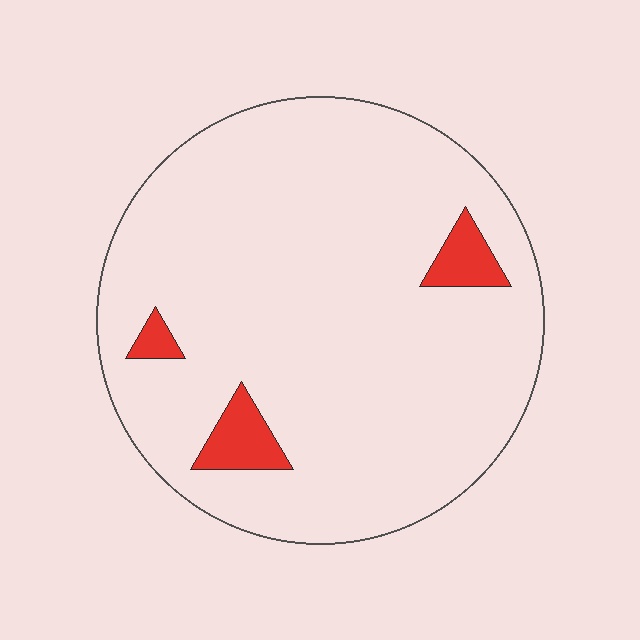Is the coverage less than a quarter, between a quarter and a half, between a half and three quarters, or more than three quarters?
Less than a quarter.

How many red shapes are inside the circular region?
3.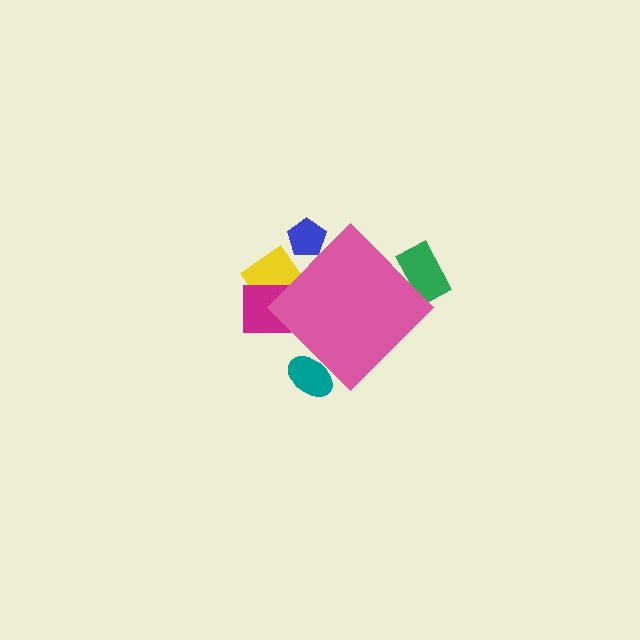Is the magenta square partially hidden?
Yes, the magenta square is partially hidden behind the pink diamond.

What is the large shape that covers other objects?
A pink diamond.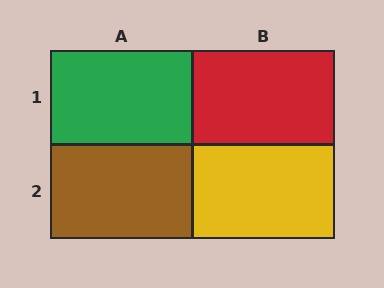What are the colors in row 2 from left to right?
Brown, yellow.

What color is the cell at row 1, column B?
Red.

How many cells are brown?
1 cell is brown.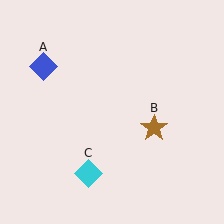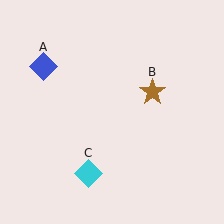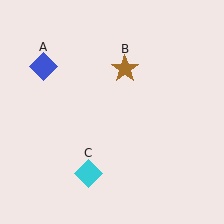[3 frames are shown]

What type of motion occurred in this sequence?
The brown star (object B) rotated counterclockwise around the center of the scene.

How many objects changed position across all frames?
1 object changed position: brown star (object B).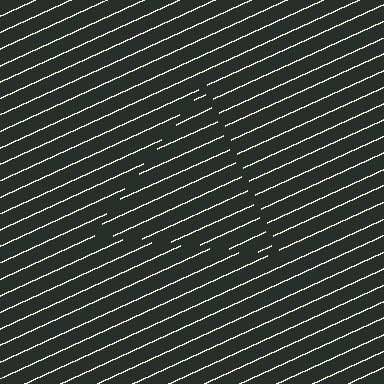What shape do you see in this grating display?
An illusory triangle. The interior of the shape contains the same grating, shifted by half a period — the contour is defined by the phase discontinuity where line-ends from the inner and outer gratings abut.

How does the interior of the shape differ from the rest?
The interior of the shape contains the same grating, shifted by half a period — the contour is defined by the phase discontinuity where line-ends from the inner and outer gratings abut.